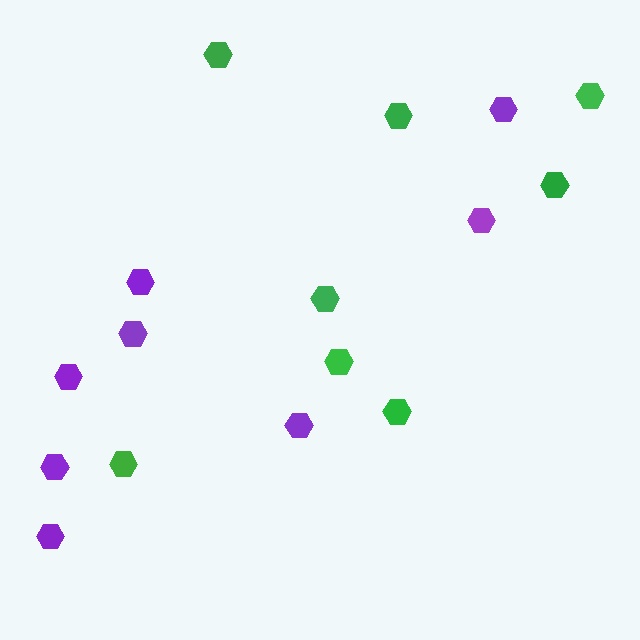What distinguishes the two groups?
There are 2 groups: one group of purple hexagons (8) and one group of green hexagons (8).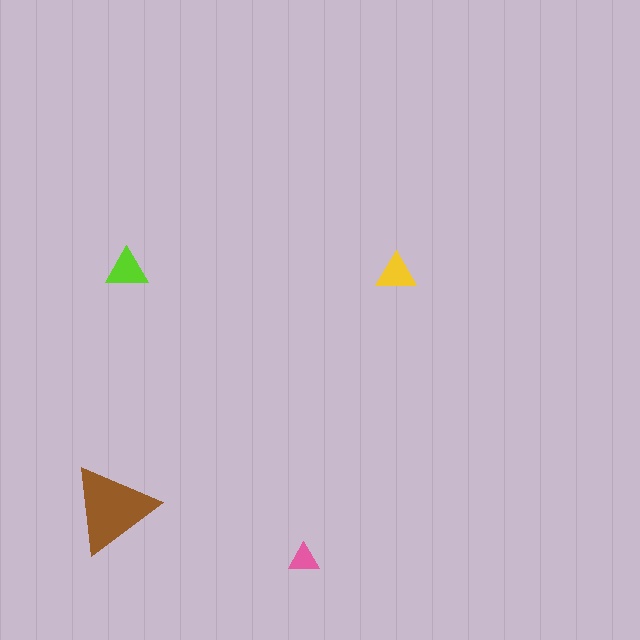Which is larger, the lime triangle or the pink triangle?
The lime one.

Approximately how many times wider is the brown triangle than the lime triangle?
About 2 times wider.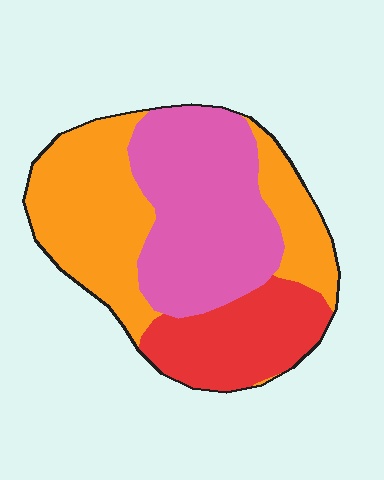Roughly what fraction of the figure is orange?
Orange covers around 40% of the figure.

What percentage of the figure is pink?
Pink takes up between a third and a half of the figure.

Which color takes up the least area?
Red, at roughly 20%.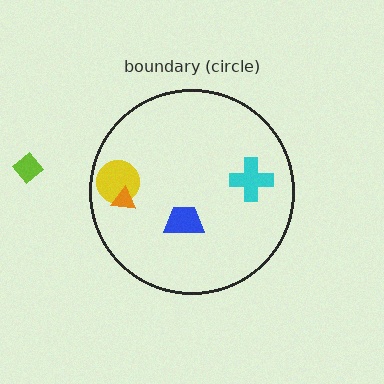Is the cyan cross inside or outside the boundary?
Inside.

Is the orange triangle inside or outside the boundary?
Inside.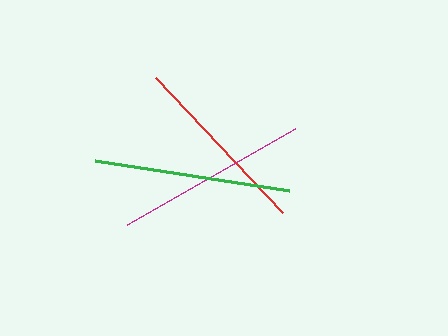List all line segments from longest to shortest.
From longest to shortest: green, magenta, red.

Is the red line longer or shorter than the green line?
The green line is longer than the red line.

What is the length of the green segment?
The green segment is approximately 197 pixels long.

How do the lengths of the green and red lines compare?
The green and red lines are approximately the same length.